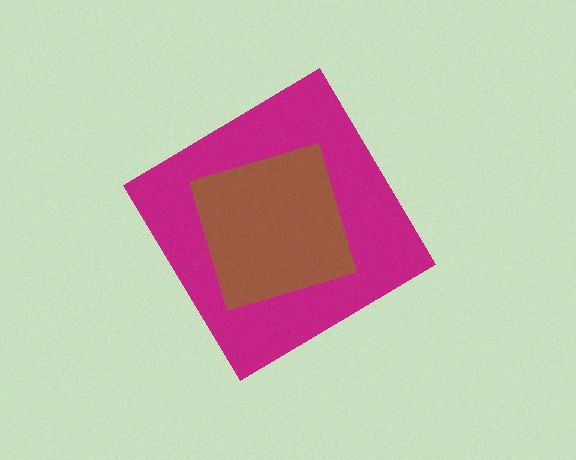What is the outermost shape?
The magenta diamond.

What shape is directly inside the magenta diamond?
The brown square.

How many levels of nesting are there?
2.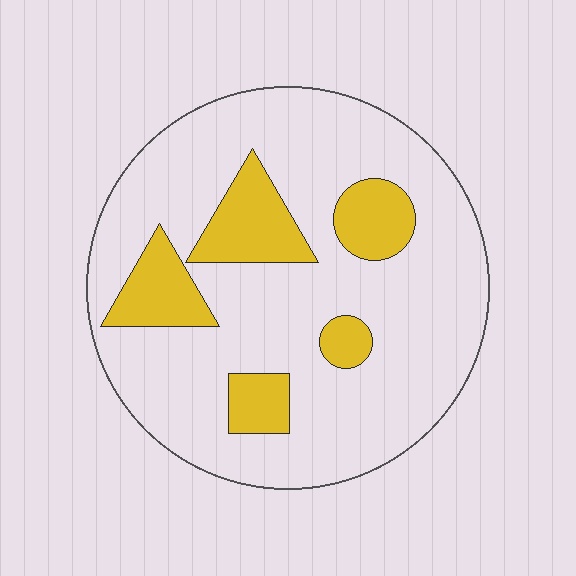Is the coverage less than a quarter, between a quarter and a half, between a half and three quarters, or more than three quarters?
Less than a quarter.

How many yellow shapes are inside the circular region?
5.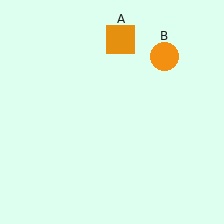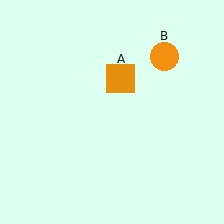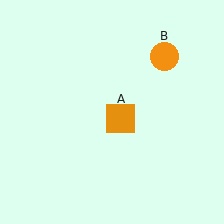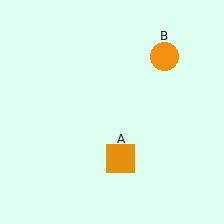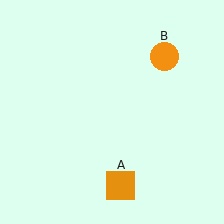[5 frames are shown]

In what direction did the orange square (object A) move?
The orange square (object A) moved down.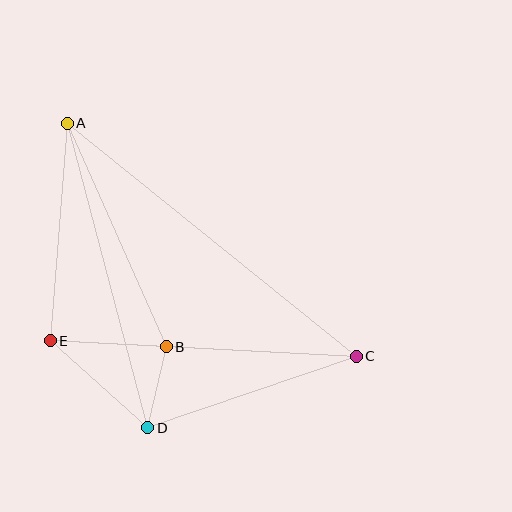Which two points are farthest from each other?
Points A and C are farthest from each other.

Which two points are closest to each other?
Points B and D are closest to each other.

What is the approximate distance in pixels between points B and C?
The distance between B and C is approximately 191 pixels.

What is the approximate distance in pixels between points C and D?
The distance between C and D is approximately 221 pixels.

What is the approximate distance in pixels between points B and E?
The distance between B and E is approximately 116 pixels.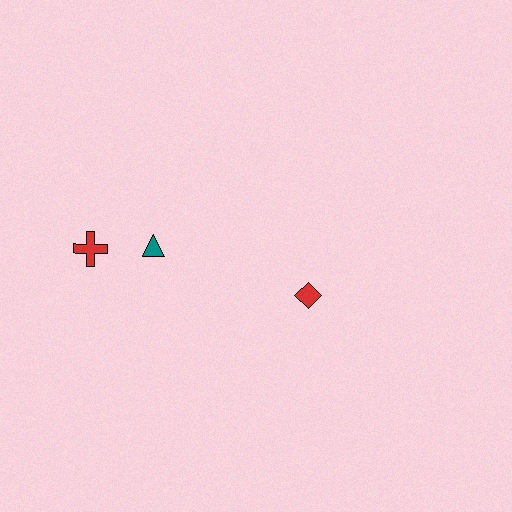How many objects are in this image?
There are 3 objects.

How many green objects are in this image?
There are no green objects.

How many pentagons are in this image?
There are no pentagons.